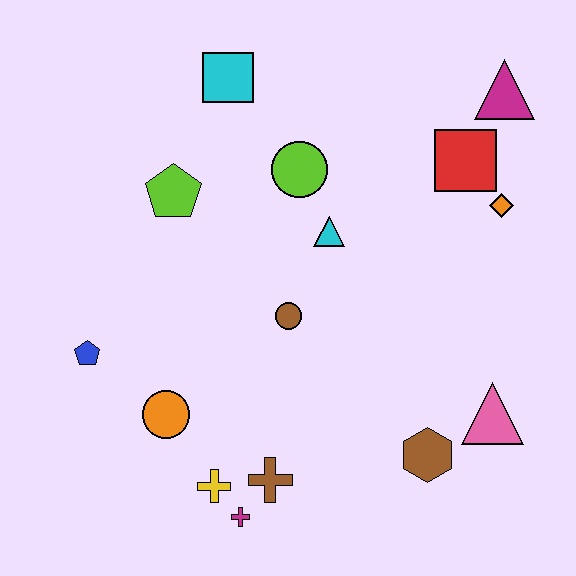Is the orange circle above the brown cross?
Yes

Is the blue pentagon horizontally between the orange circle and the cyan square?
No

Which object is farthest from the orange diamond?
The blue pentagon is farthest from the orange diamond.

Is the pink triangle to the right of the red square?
Yes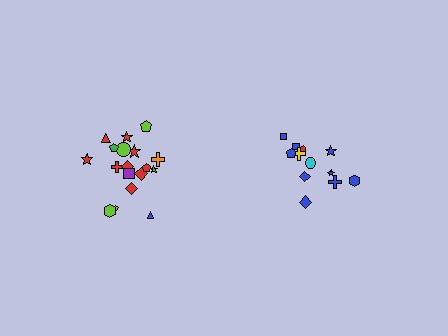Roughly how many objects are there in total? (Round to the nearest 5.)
Roughly 30 objects in total.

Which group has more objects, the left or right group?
The left group.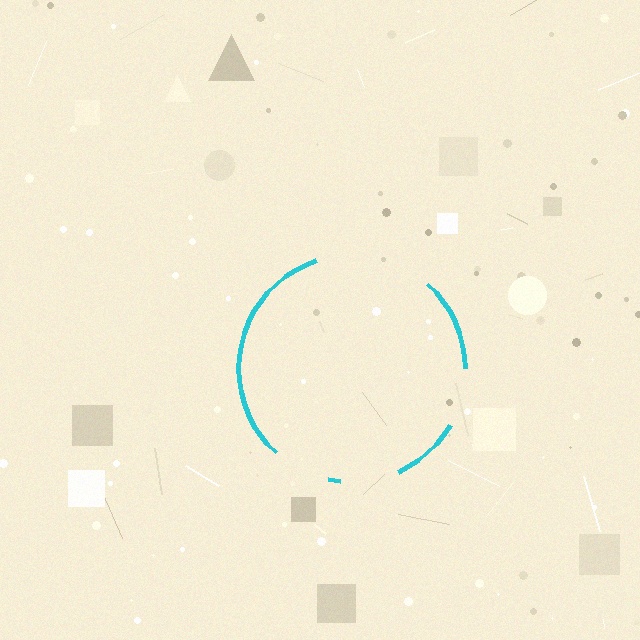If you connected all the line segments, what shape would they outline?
They would outline a circle.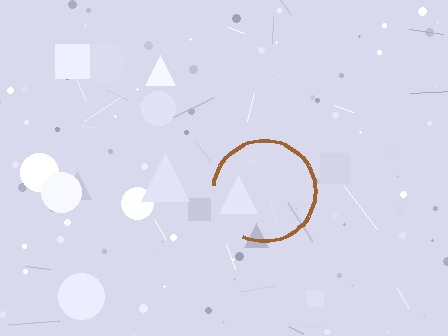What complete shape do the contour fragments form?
The contour fragments form a circle.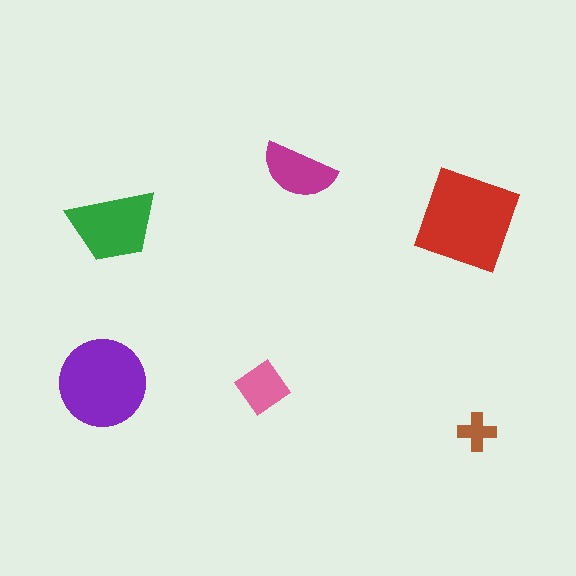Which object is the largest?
The red square.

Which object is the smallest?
The brown cross.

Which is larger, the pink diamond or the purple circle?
The purple circle.